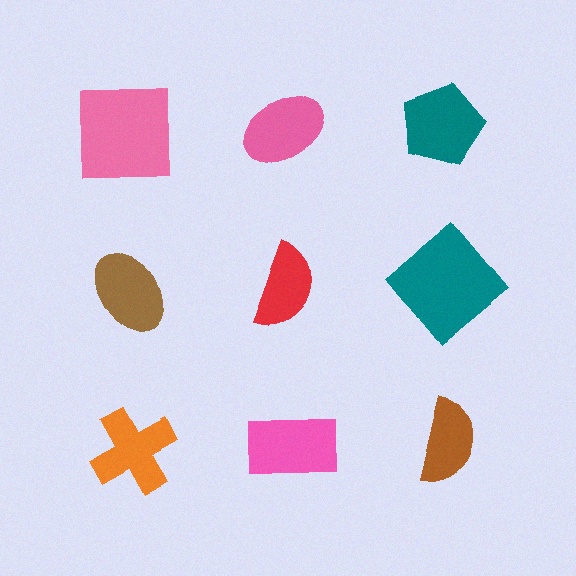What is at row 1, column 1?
A pink square.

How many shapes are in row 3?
3 shapes.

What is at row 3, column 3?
A brown semicircle.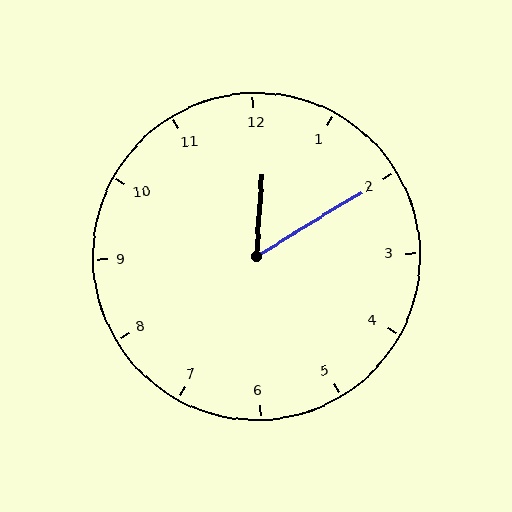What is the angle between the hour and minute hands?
Approximately 55 degrees.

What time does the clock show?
12:10.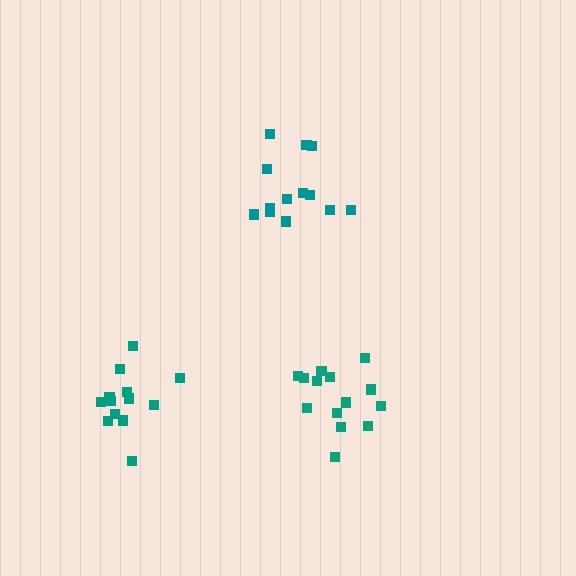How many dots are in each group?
Group 1: 14 dots, Group 2: 13 dots, Group 3: 13 dots (40 total).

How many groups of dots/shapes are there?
There are 3 groups.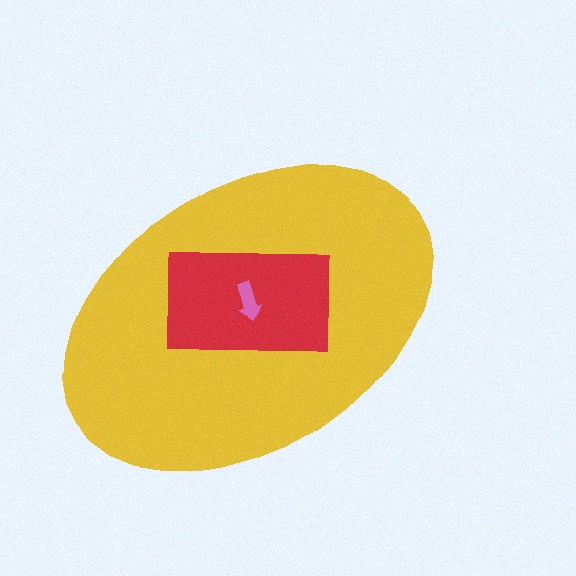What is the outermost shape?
The yellow ellipse.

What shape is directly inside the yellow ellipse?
The red rectangle.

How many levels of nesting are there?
3.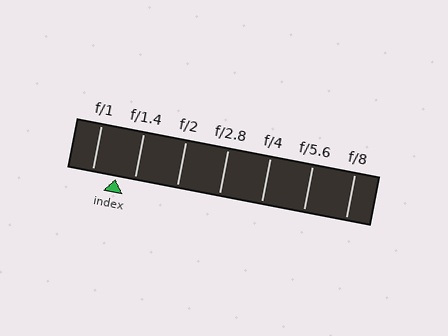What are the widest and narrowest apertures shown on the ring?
The widest aperture shown is f/1 and the narrowest is f/8.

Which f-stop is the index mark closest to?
The index mark is closest to f/1.4.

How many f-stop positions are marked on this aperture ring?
There are 7 f-stop positions marked.